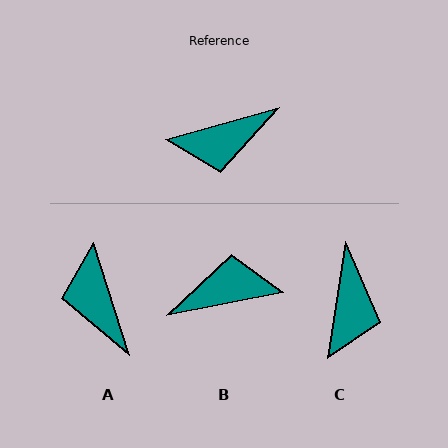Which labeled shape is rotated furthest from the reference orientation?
B, about 175 degrees away.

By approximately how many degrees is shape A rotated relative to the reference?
Approximately 88 degrees clockwise.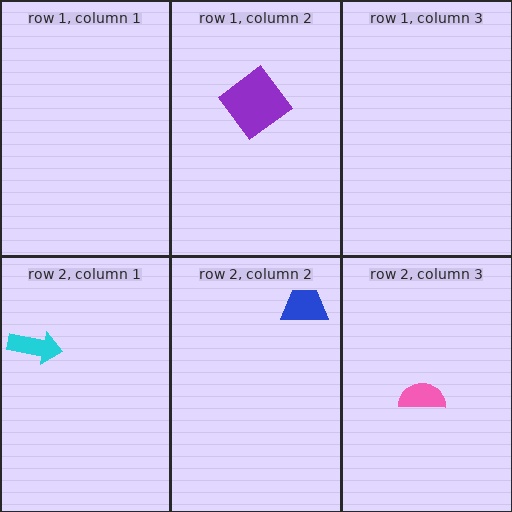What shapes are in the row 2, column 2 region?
The blue trapezoid.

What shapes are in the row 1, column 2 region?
The purple diamond.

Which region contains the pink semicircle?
The row 2, column 3 region.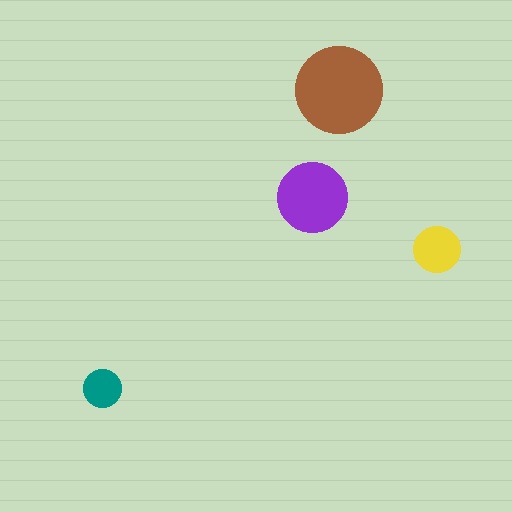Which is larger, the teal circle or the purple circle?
The purple one.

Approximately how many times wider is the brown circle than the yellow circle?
About 2 times wider.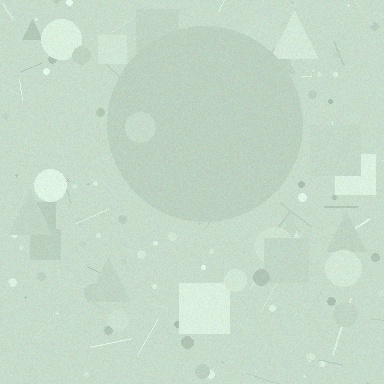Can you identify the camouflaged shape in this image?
The camouflaged shape is a circle.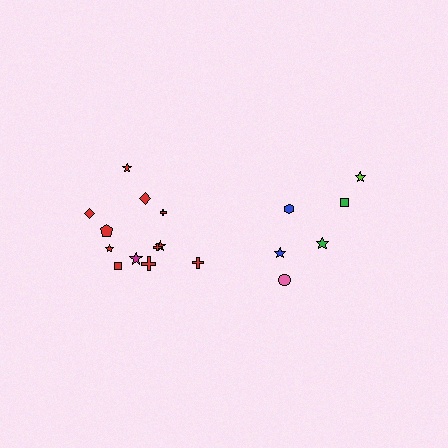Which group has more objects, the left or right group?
The left group.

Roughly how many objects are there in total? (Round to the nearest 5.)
Roughly 20 objects in total.